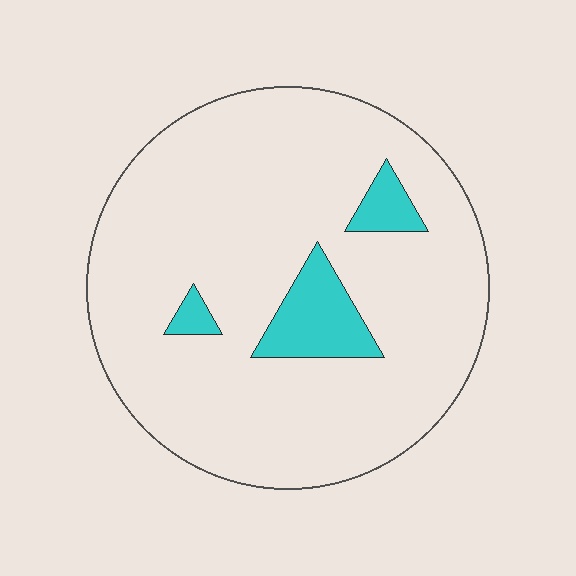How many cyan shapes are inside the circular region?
3.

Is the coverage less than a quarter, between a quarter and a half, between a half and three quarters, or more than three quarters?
Less than a quarter.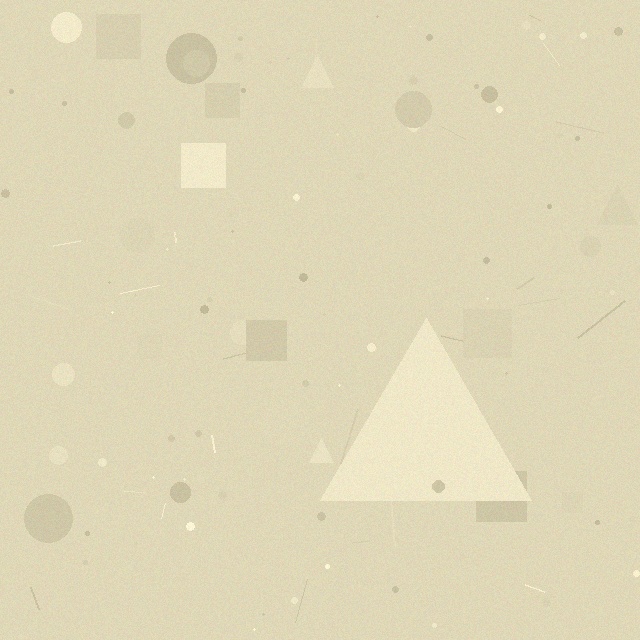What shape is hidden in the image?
A triangle is hidden in the image.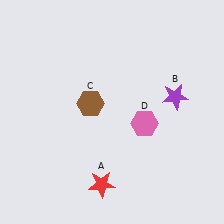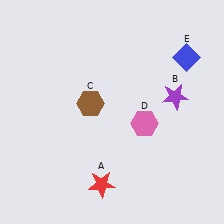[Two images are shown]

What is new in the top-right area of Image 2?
A blue diamond (E) was added in the top-right area of Image 2.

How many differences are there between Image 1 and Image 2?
There is 1 difference between the two images.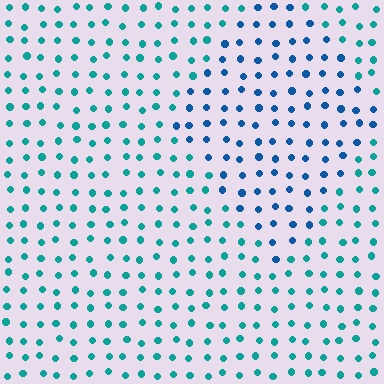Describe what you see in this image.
The image is filled with small teal elements in a uniform arrangement. A diamond-shaped region is visible where the elements are tinted to a slightly different hue, forming a subtle color boundary.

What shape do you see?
I see a diamond.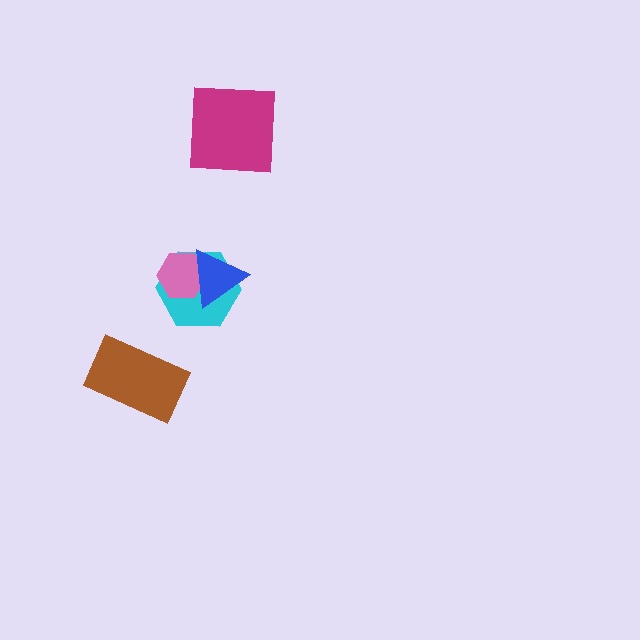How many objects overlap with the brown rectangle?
0 objects overlap with the brown rectangle.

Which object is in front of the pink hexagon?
The blue triangle is in front of the pink hexagon.